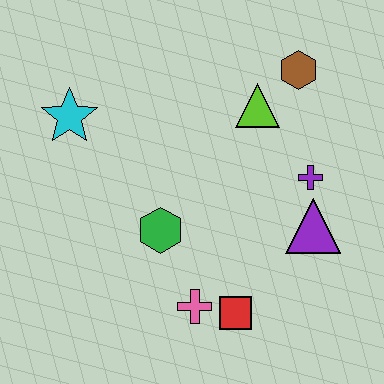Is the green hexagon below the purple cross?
Yes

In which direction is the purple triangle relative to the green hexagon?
The purple triangle is to the right of the green hexagon.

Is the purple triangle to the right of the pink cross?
Yes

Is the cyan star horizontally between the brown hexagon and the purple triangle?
No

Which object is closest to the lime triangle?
The brown hexagon is closest to the lime triangle.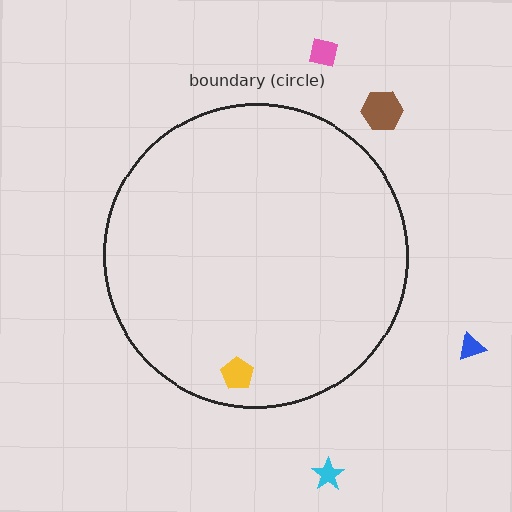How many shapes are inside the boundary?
1 inside, 4 outside.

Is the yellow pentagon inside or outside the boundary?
Inside.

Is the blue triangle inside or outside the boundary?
Outside.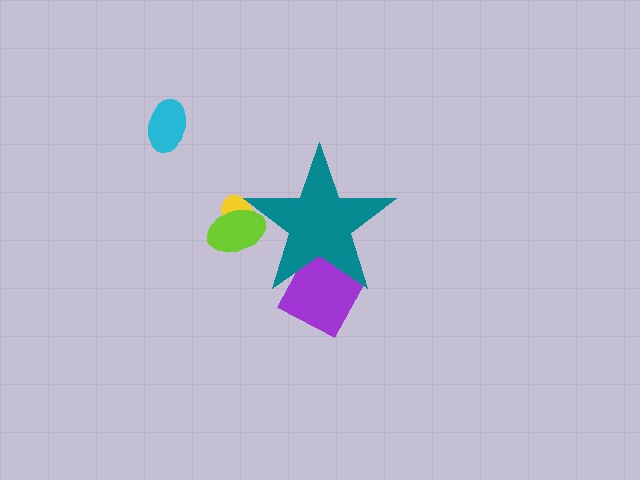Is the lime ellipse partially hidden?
Yes, the lime ellipse is partially hidden behind the teal star.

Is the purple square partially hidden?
Yes, the purple square is partially hidden behind the teal star.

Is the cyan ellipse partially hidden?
No, the cyan ellipse is fully visible.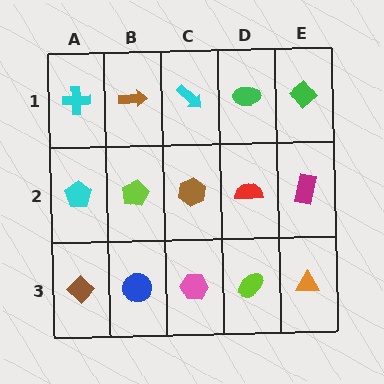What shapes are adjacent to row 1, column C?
A brown hexagon (row 2, column C), a brown arrow (row 1, column B), a green ellipse (row 1, column D).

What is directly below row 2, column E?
An orange triangle.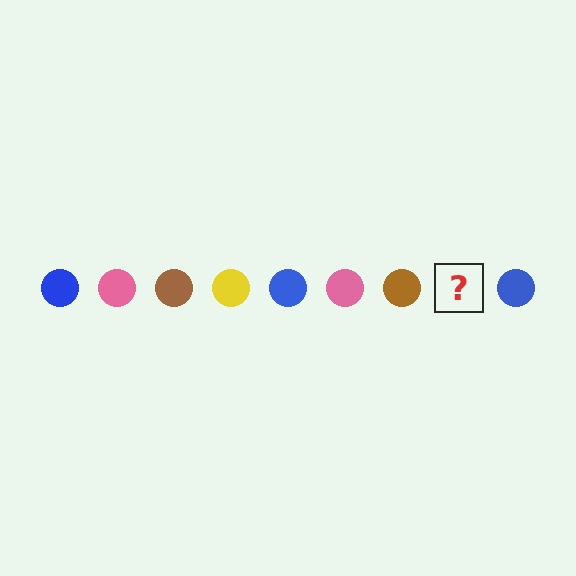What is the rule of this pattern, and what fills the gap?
The rule is that the pattern cycles through blue, pink, brown, yellow circles. The gap should be filled with a yellow circle.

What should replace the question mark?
The question mark should be replaced with a yellow circle.